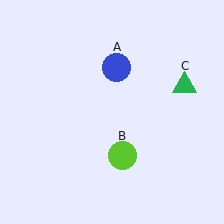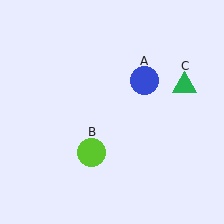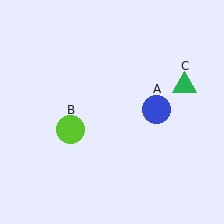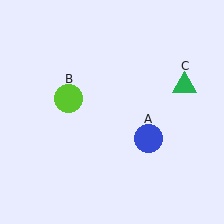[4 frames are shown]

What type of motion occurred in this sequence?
The blue circle (object A), lime circle (object B) rotated clockwise around the center of the scene.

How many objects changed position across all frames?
2 objects changed position: blue circle (object A), lime circle (object B).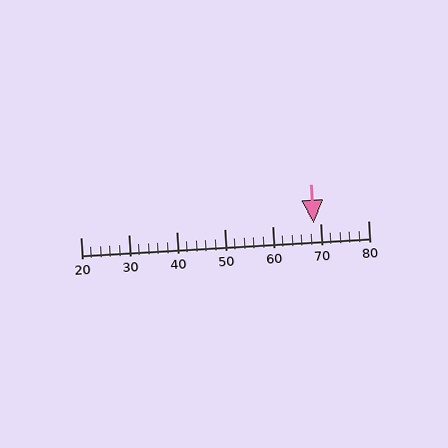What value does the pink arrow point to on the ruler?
The pink arrow points to approximately 69.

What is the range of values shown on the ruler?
The ruler shows values from 20 to 80.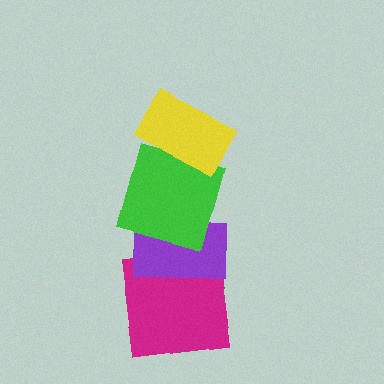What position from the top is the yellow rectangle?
The yellow rectangle is 1st from the top.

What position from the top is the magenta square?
The magenta square is 4th from the top.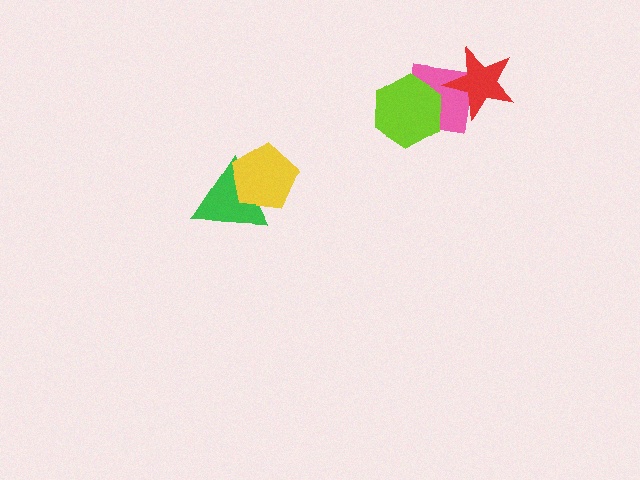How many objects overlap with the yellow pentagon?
1 object overlaps with the yellow pentagon.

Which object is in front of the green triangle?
The yellow pentagon is in front of the green triangle.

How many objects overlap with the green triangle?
1 object overlaps with the green triangle.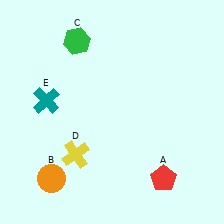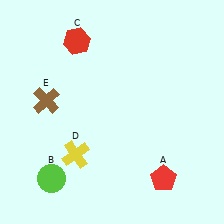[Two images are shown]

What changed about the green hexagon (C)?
In Image 1, C is green. In Image 2, it changed to red.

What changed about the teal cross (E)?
In Image 1, E is teal. In Image 2, it changed to brown.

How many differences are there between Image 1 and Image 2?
There are 3 differences between the two images.